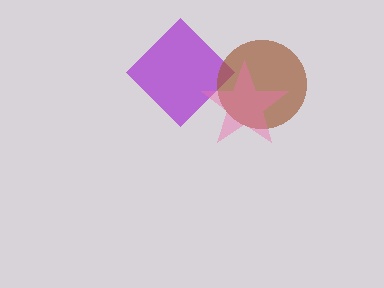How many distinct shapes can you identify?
There are 3 distinct shapes: a purple diamond, a brown circle, a pink star.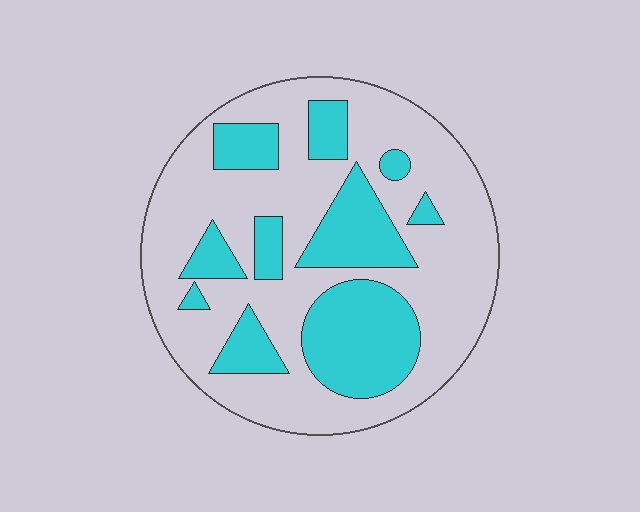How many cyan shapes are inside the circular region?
10.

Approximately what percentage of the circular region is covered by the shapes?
Approximately 30%.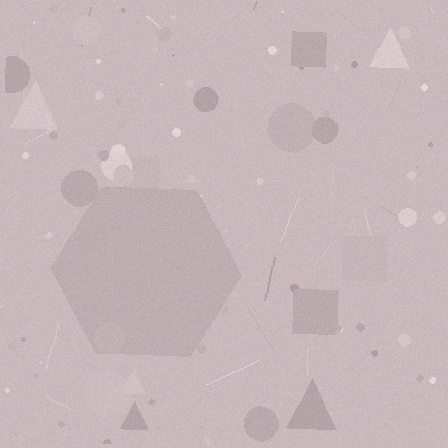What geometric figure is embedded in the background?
A hexagon is embedded in the background.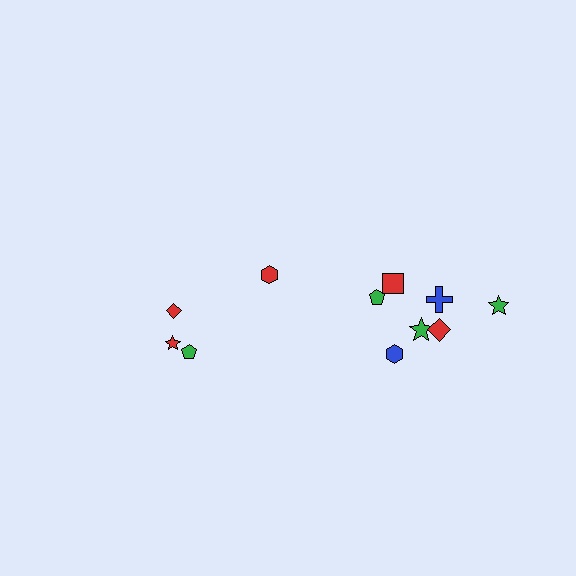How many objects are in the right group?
There are 7 objects.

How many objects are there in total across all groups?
There are 11 objects.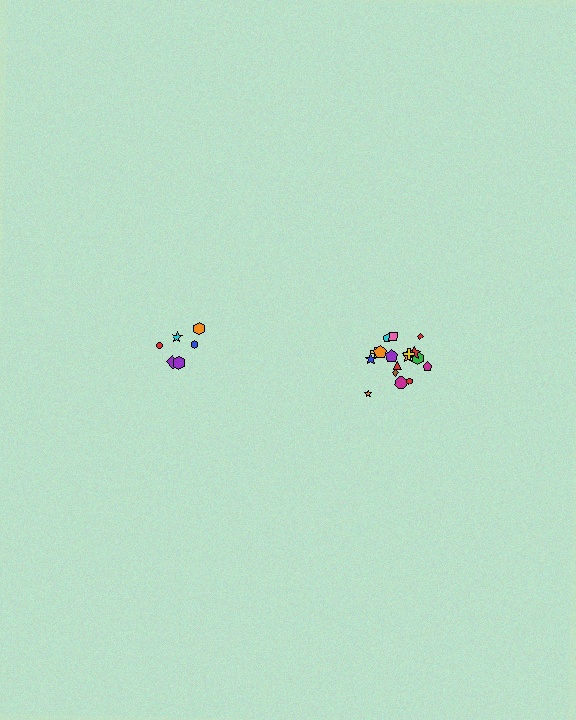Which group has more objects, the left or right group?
The right group.